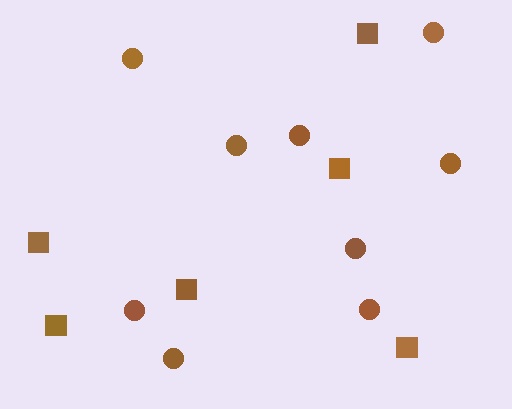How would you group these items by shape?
There are 2 groups: one group of squares (6) and one group of circles (9).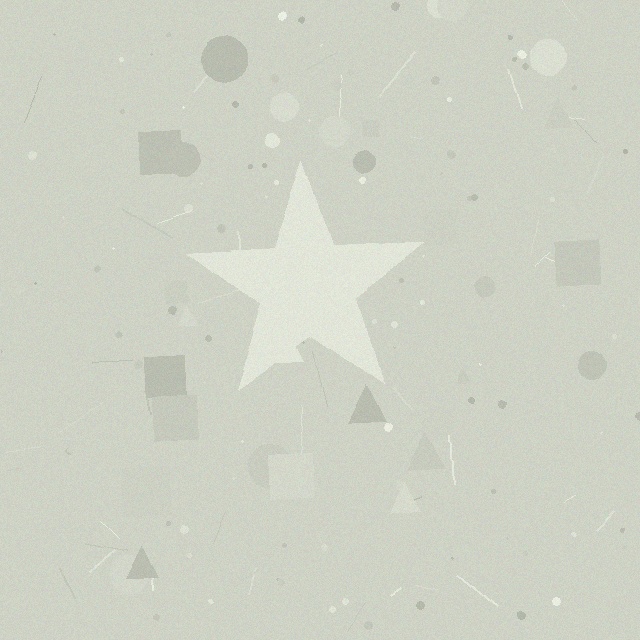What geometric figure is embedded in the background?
A star is embedded in the background.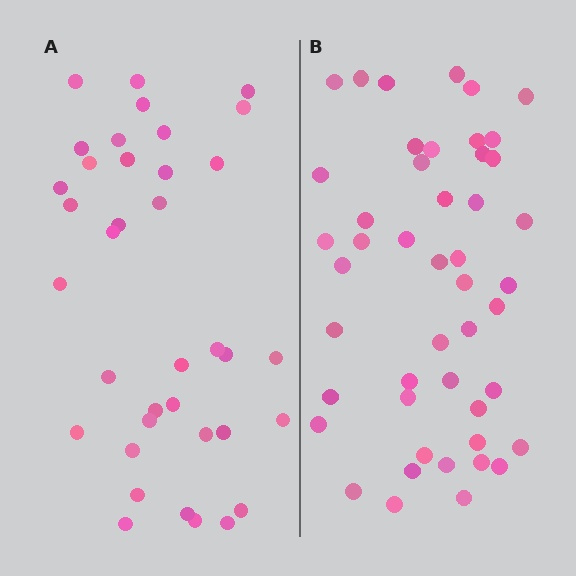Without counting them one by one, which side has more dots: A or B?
Region B (the right region) has more dots.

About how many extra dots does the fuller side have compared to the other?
Region B has roughly 10 or so more dots than region A.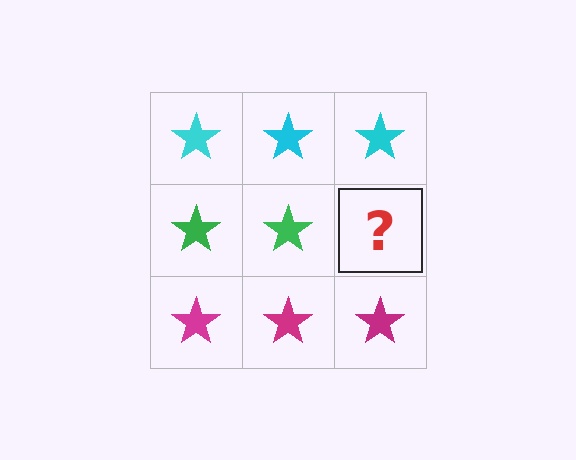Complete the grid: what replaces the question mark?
The question mark should be replaced with a green star.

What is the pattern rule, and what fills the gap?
The rule is that each row has a consistent color. The gap should be filled with a green star.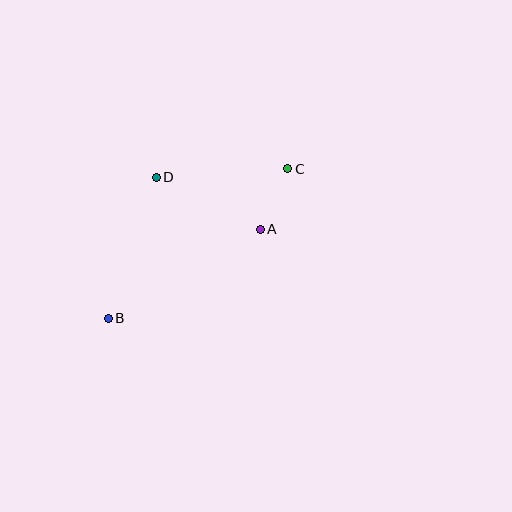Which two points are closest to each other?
Points A and C are closest to each other.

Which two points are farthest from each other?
Points B and C are farthest from each other.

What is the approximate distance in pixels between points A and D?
The distance between A and D is approximately 117 pixels.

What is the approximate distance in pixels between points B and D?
The distance between B and D is approximately 149 pixels.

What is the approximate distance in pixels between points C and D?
The distance between C and D is approximately 132 pixels.